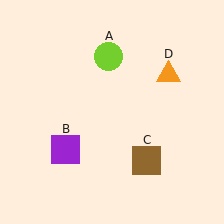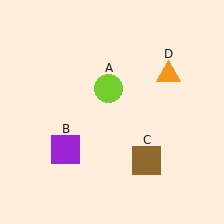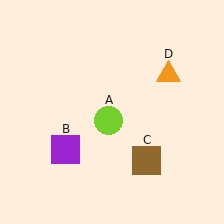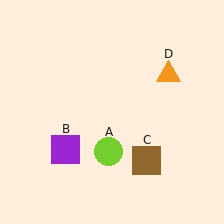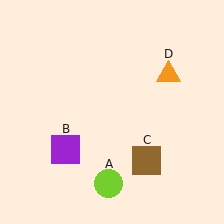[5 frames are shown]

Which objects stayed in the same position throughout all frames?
Purple square (object B) and brown square (object C) and orange triangle (object D) remained stationary.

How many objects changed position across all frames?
1 object changed position: lime circle (object A).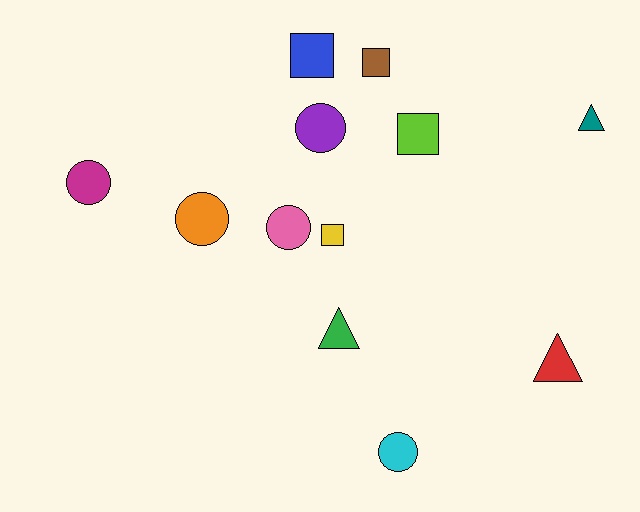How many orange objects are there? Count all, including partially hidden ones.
There is 1 orange object.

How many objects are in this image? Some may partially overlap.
There are 12 objects.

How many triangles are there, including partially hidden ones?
There are 3 triangles.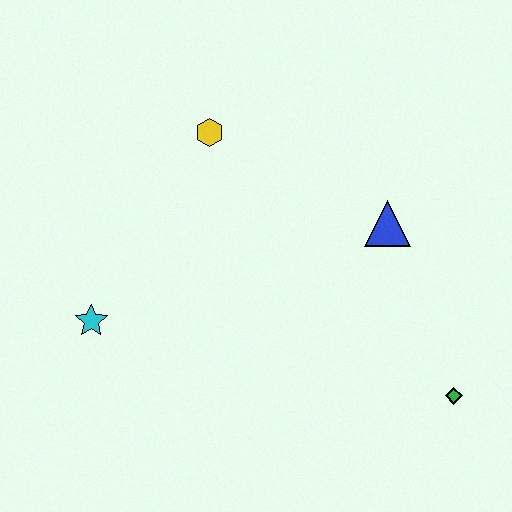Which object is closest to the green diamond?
The blue triangle is closest to the green diamond.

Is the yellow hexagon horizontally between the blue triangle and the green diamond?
No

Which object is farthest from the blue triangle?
The cyan star is farthest from the blue triangle.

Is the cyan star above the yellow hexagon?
No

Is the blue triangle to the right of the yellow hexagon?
Yes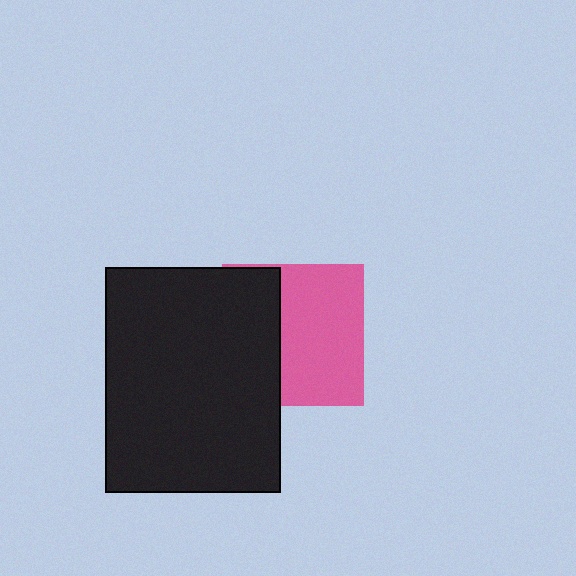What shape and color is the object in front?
The object in front is a black rectangle.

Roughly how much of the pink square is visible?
About half of it is visible (roughly 59%).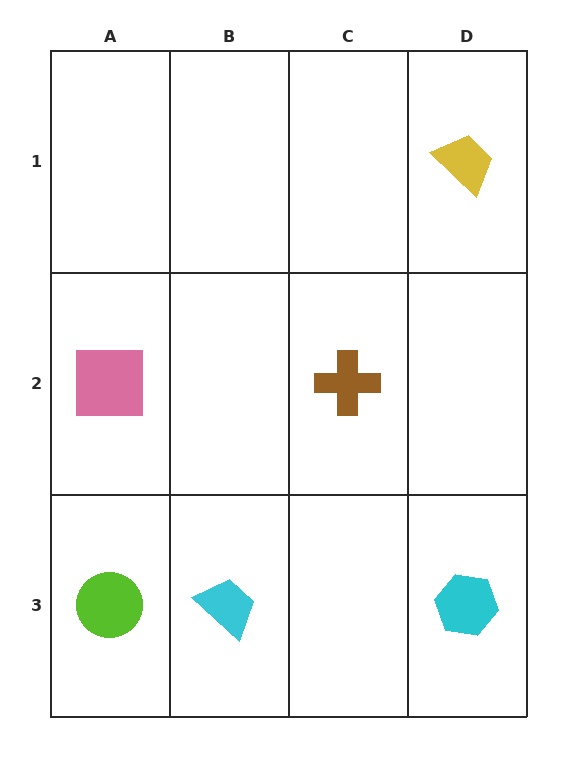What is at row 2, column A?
A pink square.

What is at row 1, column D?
A yellow trapezoid.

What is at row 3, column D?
A cyan hexagon.